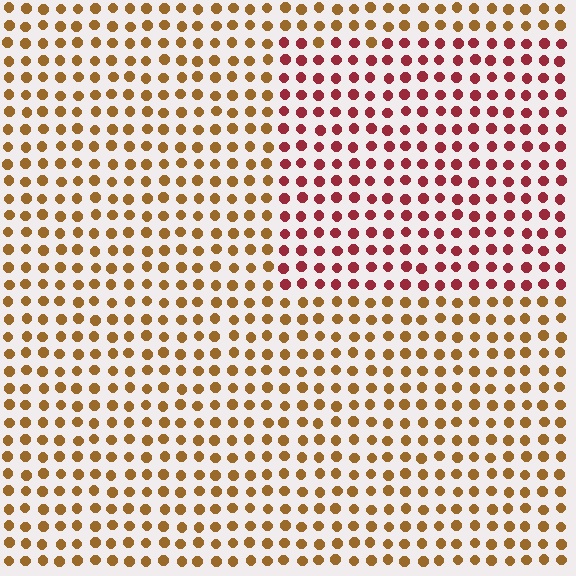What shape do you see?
I see a rectangle.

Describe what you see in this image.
The image is filled with small brown elements in a uniform arrangement. A rectangle-shaped region is visible where the elements are tinted to a slightly different hue, forming a subtle color boundary.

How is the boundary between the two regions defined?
The boundary is defined purely by a slight shift in hue (about 45 degrees). Spacing, size, and orientation are identical on both sides.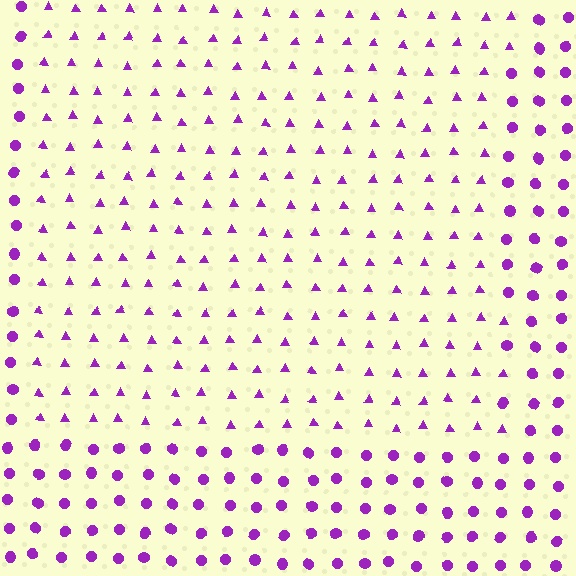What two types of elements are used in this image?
The image uses triangles inside the rectangle region and circles outside it.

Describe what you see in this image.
The image is filled with small purple elements arranged in a uniform grid. A rectangle-shaped region contains triangles, while the surrounding area contains circles. The boundary is defined purely by the change in element shape.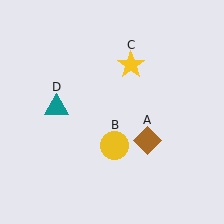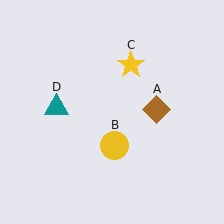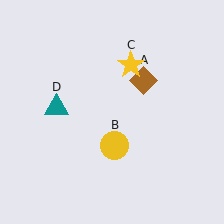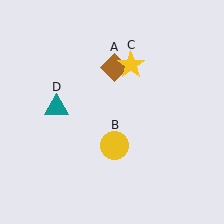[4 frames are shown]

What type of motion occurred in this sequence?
The brown diamond (object A) rotated counterclockwise around the center of the scene.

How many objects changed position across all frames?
1 object changed position: brown diamond (object A).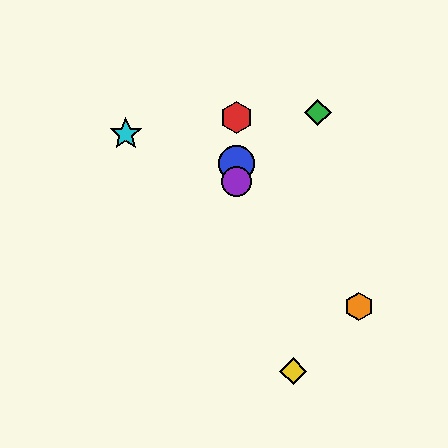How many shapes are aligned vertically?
3 shapes (the red hexagon, the blue circle, the purple circle) are aligned vertically.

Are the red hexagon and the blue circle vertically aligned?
Yes, both are at x≈236.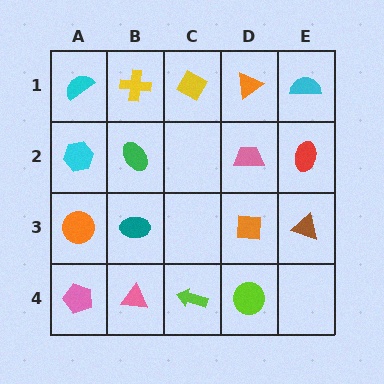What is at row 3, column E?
A brown triangle.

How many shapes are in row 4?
4 shapes.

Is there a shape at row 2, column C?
No, that cell is empty.